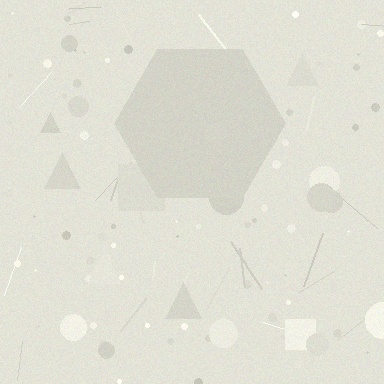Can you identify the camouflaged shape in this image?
The camouflaged shape is a hexagon.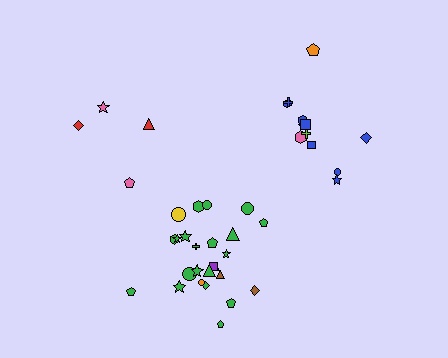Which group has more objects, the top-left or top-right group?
The top-right group.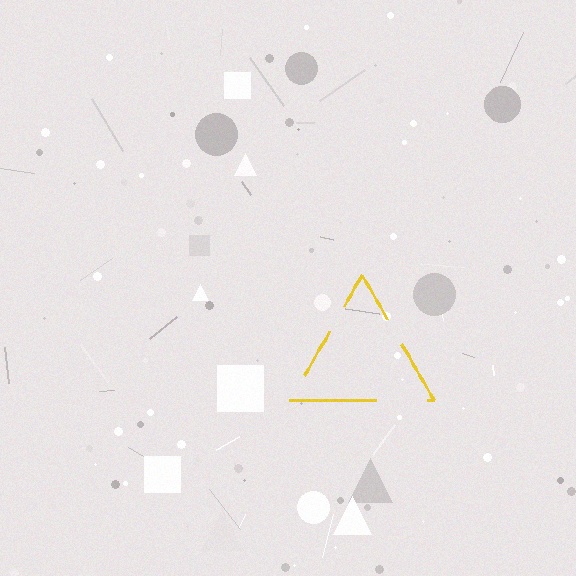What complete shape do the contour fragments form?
The contour fragments form a triangle.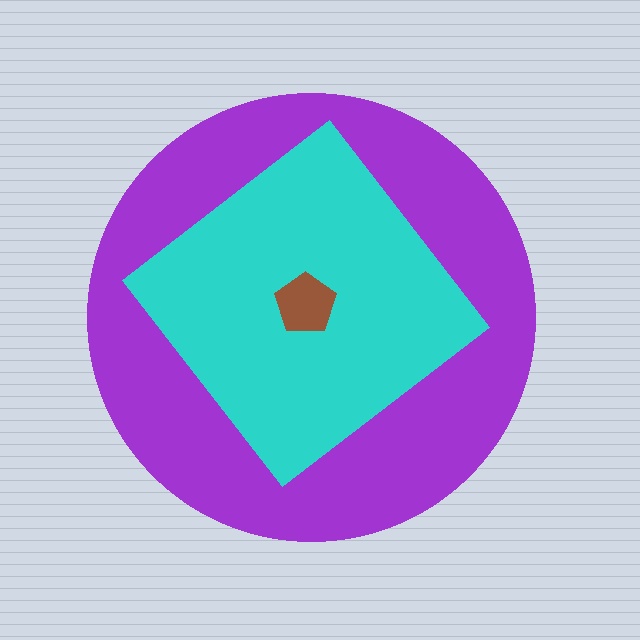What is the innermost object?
The brown pentagon.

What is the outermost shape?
The purple circle.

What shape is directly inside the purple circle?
The cyan diamond.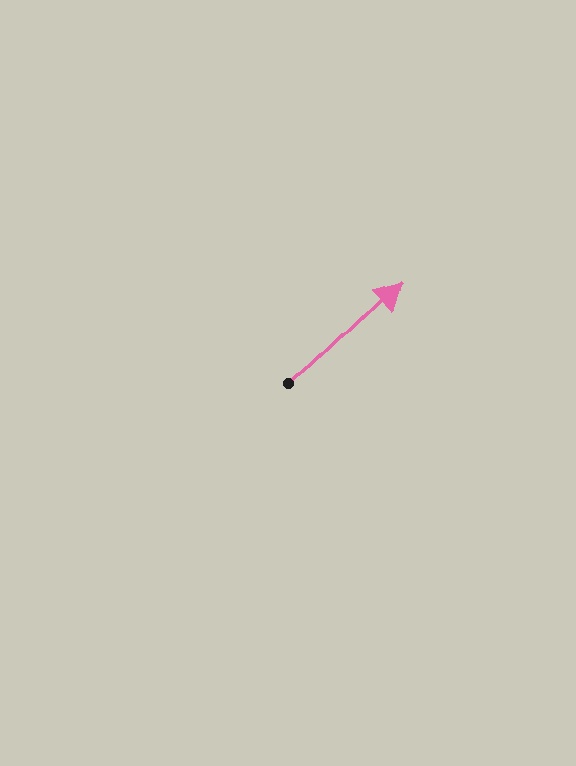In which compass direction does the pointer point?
Northeast.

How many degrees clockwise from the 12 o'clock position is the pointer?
Approximately 46 degrees.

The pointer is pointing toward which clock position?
Roughly 2 o'clock.